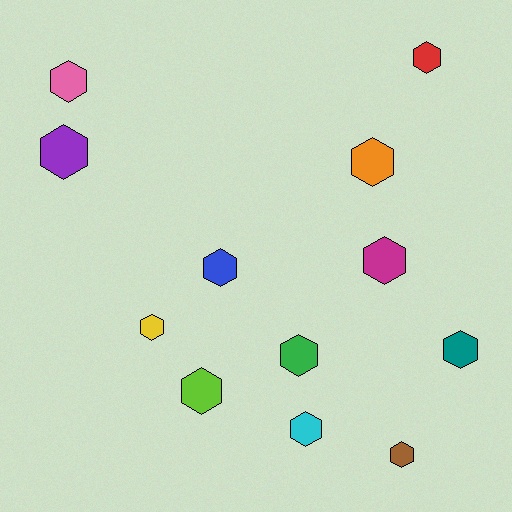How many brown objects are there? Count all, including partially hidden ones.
There is 1 brown object.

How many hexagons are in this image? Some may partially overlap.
There are 12 hexagons.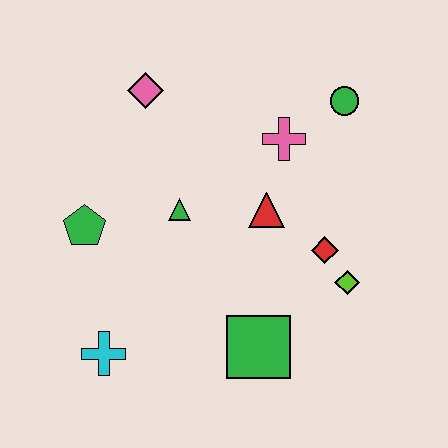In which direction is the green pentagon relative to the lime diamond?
The green pentagon is to the left of the lime diamond.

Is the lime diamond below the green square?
No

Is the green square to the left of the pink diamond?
No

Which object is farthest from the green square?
The pink diamond is farthest from the green square.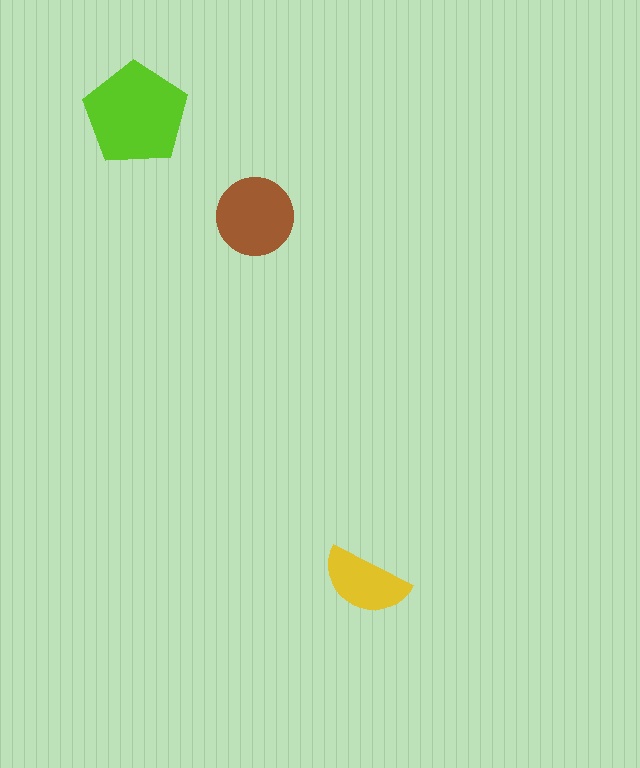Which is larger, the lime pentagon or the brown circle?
The lime pentagon.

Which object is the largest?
The lime pentagon.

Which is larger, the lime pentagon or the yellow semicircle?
The lime pentagon.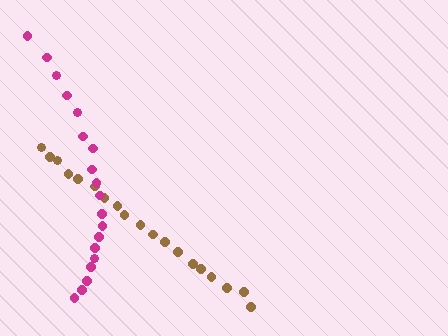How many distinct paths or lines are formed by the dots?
There are 2 distinct paths.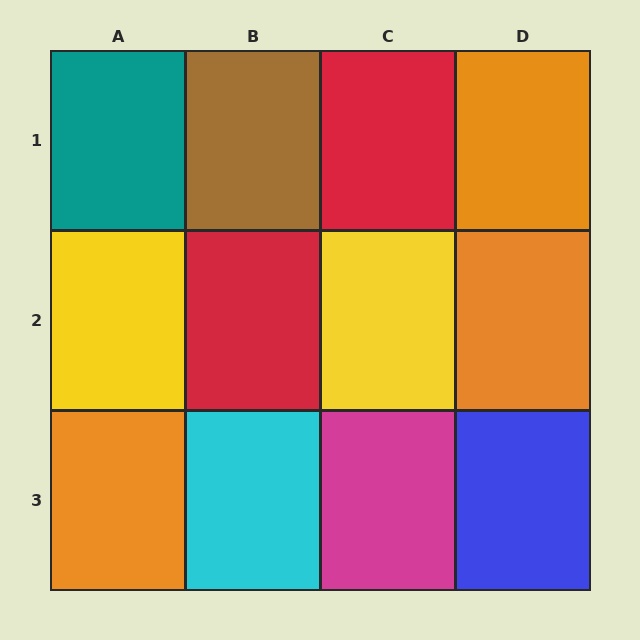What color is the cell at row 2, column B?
Red.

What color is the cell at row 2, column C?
Yellow.